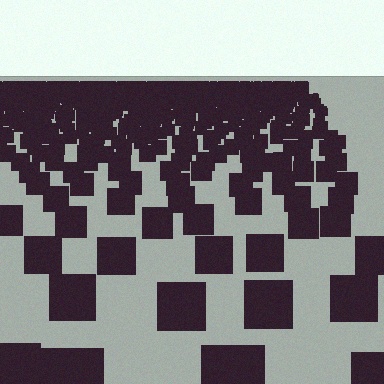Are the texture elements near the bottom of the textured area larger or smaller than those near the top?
Larger. Near the bottom, elements are closer to the viewer and appear at a bigger on-screen size.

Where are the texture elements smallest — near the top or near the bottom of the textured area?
Near the top.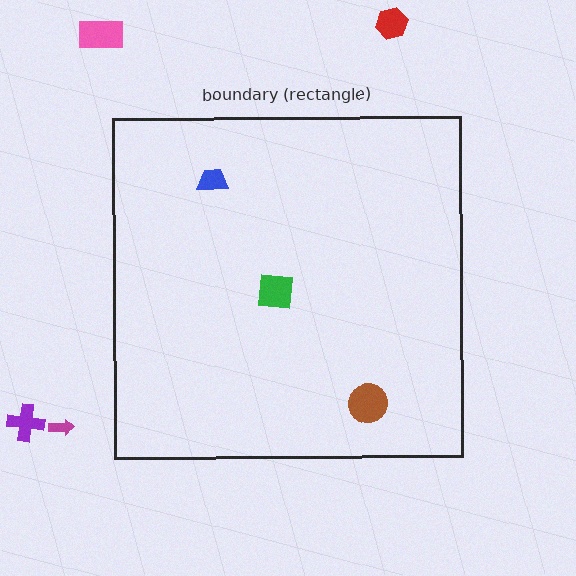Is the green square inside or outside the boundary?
Inside.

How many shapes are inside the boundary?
3 inside, 4 outside.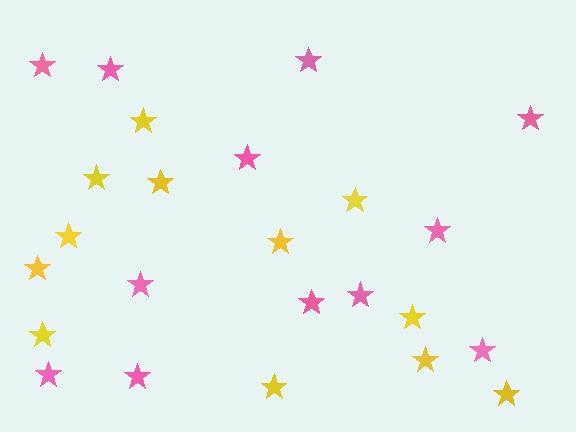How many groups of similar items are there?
There are 2 groups: one group of pink stars (12) and one group of yellow stars (12).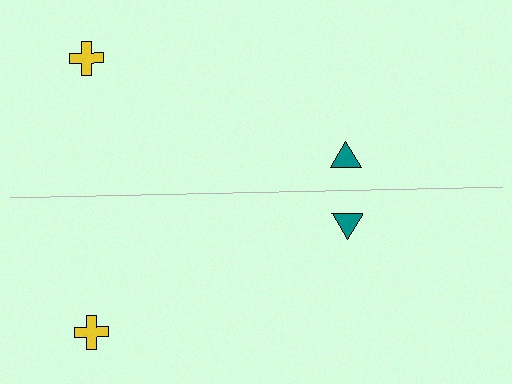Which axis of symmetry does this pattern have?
The pattern has a horizontal axis of symmetry running through the center of the image.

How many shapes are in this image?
There are 4 shapes in this image.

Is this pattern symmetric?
Yes, this pattern has bilateral (reflection) symmetry.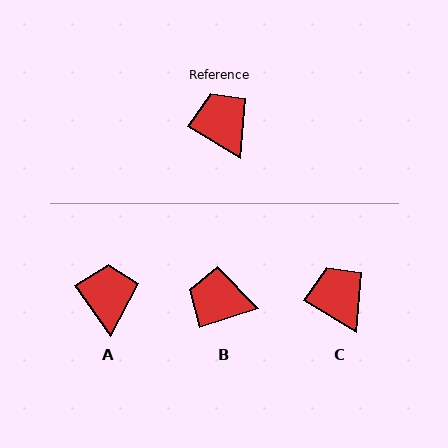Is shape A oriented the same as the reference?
No, it is off by about 24 degrees.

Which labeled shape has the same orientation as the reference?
C.